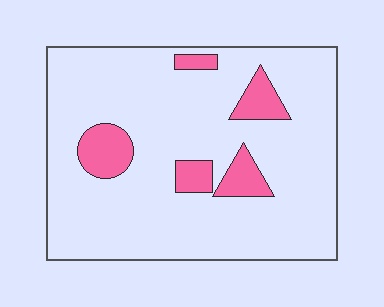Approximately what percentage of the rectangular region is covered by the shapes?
Approximately 15%.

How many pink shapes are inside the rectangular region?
5.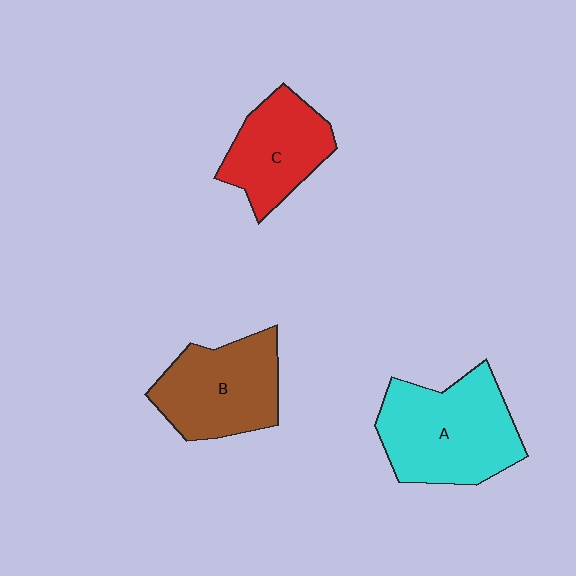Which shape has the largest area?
Shape A (cyan).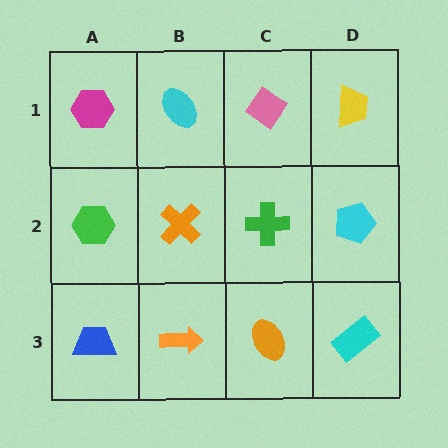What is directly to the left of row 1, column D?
A pink diamond.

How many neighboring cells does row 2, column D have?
3.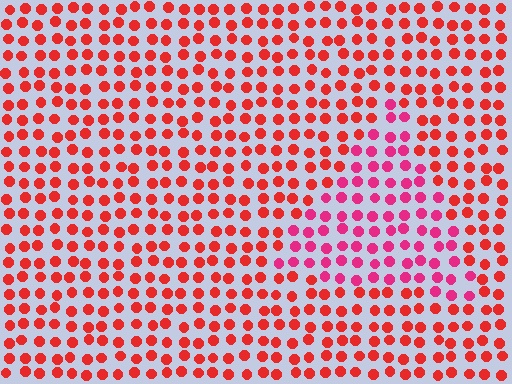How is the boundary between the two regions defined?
The boundary is defined purely by a slight shift in hue (about 30 degrees). Spacing, size, and orientation are identical on both sides.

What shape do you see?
I see a triangle.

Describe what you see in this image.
The image is filled with small red elements in a uniform arrangement. A triangle-shaped region is visible where the elements are tinted to a slightly different hue, forming a subtle color boundary.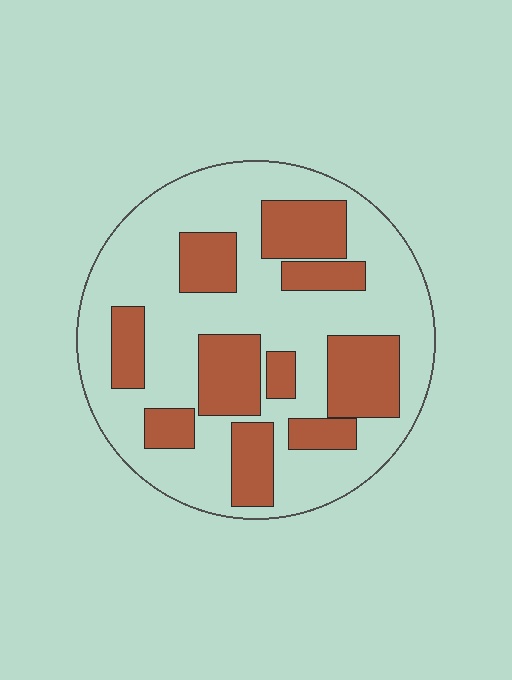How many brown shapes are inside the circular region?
10.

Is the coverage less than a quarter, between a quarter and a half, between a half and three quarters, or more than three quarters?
Between a quarter and a half.